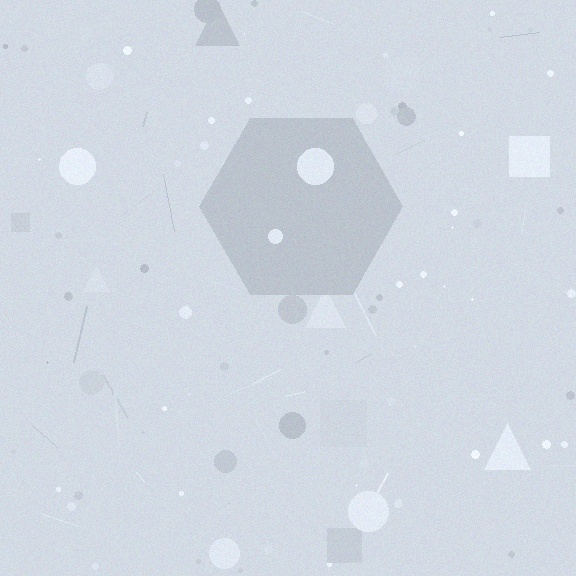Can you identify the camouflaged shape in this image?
The camouflaged shape is a hexagon.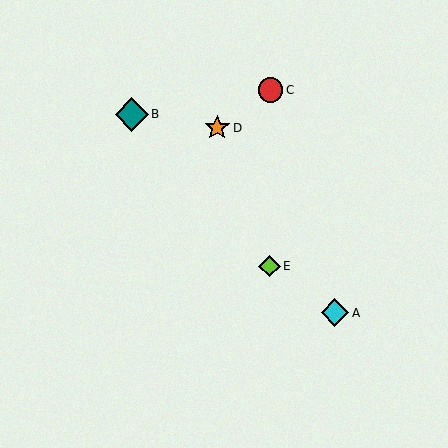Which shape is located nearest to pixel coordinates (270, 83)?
The red circle (labeled C) at (270, 90) is nearest to that location.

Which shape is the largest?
The teal diamond (labeled B) is the largest.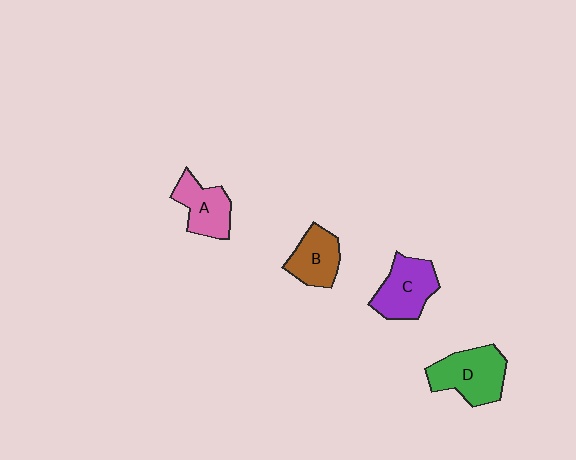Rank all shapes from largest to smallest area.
From largest to smallest: D (green), C (purple), A (pink), B (brown).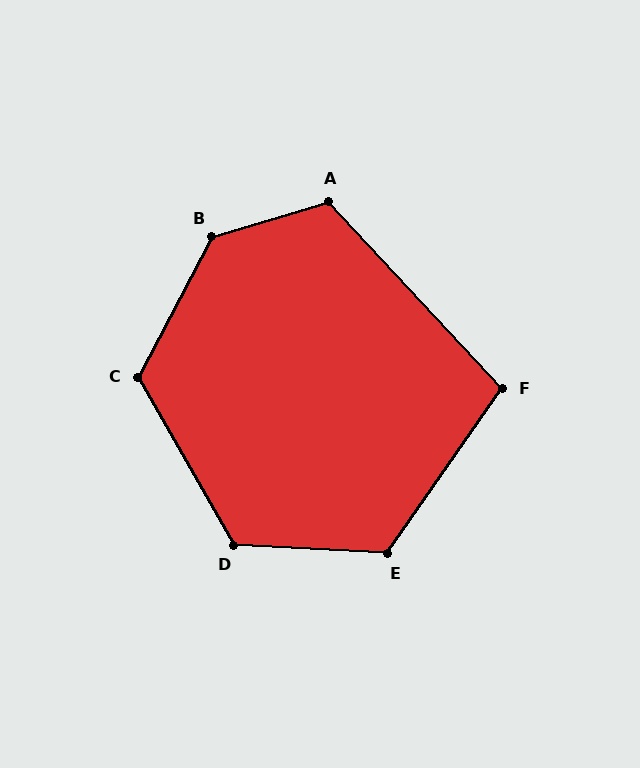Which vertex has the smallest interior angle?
F, at approximately 102 degrees.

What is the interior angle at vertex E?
Approximately 122 degrees (obtuse).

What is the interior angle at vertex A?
Approximately 116 degrees (obtuse).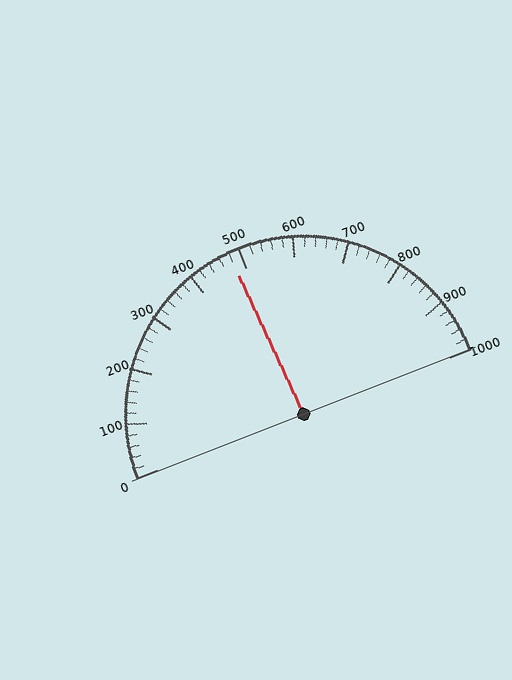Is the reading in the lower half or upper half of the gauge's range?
The reading is in the lower half of the range (0 to 1000).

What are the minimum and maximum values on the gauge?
The gauge ranges from 0 to 1000.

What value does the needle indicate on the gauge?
The needle indicates approximately 480.